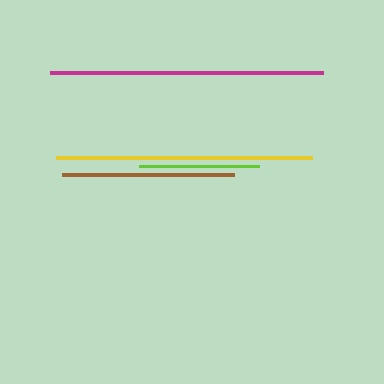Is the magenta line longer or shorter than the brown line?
The magenta line is longer than the brown line.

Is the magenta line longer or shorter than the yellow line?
The magenta line is longer than the yellow line.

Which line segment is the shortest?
The lime line is the shortest at approximately 121 pixels.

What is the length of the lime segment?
The lime segment is approximately 121 pixels long.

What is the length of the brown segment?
The brown segment is approximately 172 pixels long.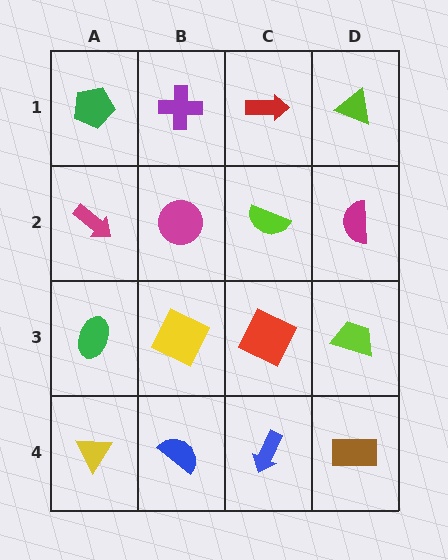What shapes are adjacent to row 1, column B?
A magenta circle (row 2, column B), a green pentagon (row 1, column A), a red arrow (row 1, column C).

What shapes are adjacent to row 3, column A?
A magenta arrow (row 2, column A), a yellow triangle (row 4, column A), a yellow square (row 3, column B).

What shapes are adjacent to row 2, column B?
A purple cross (row 1, column B), a yellow square (row 3, column B), a magenta arrow (row 2, column A), a lime semicircle (row 2, column C).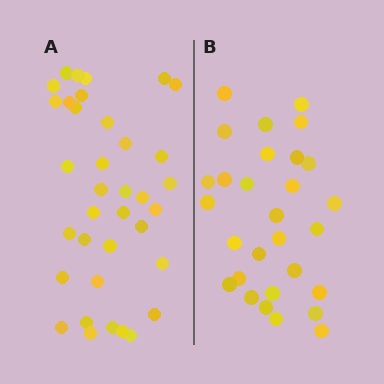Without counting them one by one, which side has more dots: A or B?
Region A (the left region) has more dots.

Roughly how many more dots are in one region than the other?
Region A has roughly 8 or so more dots than region B.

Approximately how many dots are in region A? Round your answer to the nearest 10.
About 40 dots. (The exact count is 36, which rounds to 40.)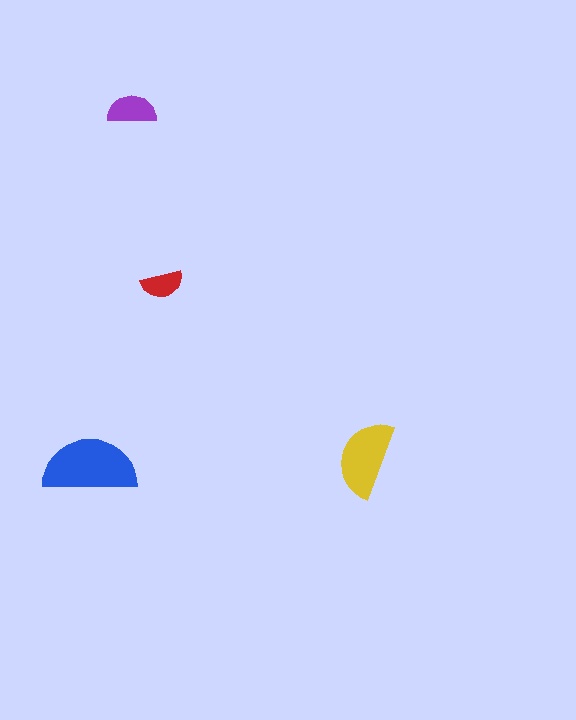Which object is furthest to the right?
The yellow semicircle is rightmost.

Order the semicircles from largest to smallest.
the blue one, the yellow one, the purple one, the red one.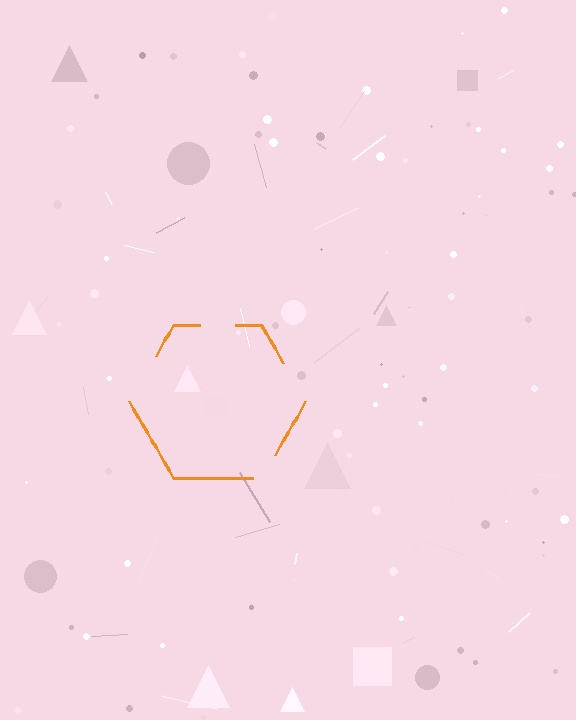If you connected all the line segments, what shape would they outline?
They would outline a hexagon.